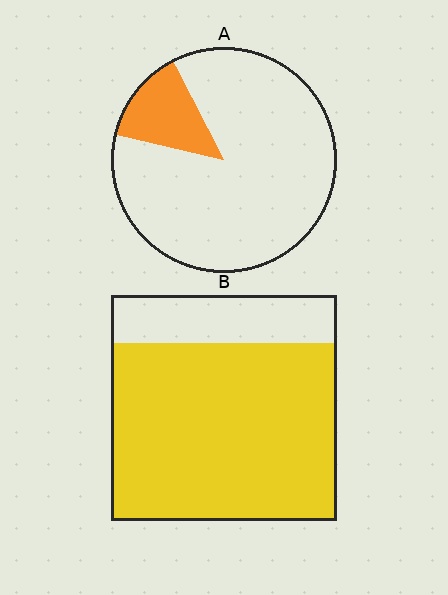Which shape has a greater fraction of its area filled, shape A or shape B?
Shape B.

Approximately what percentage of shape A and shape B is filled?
A is approximately 15% and B is approximately 80%.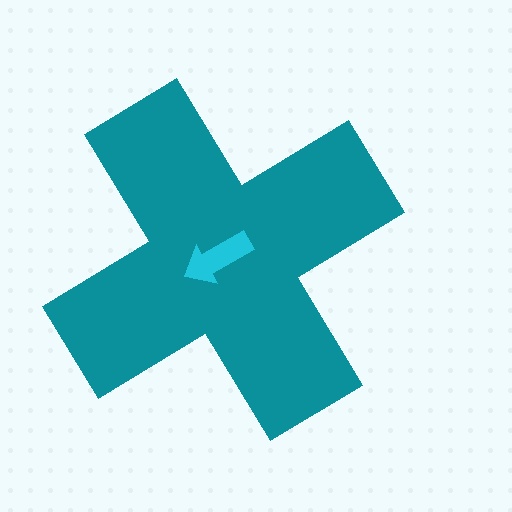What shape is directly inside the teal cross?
The cyan arrow.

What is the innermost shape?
The cyan arrow.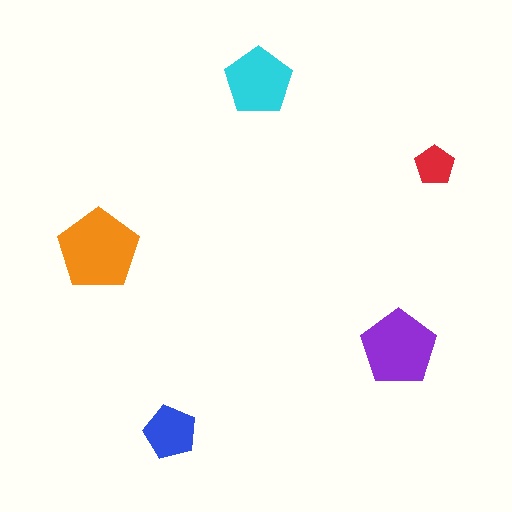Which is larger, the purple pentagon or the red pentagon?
The purple one.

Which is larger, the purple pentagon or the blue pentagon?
The purple one.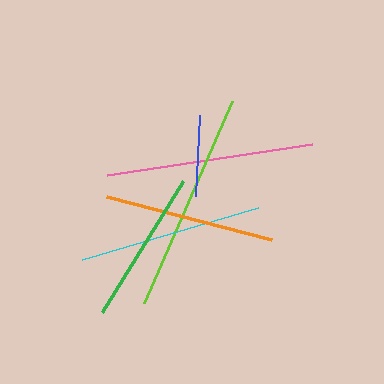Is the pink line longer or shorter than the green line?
The pink line is longer than the green line.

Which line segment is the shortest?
The blue line is the shortest at approximately 81 pixels.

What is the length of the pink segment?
The pink segment is approximately 208 pixels long.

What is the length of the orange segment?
The orange segment is approximately 171 pixels long.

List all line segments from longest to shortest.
From longest to shortest: lime, pink, cyan, orange, green, blue.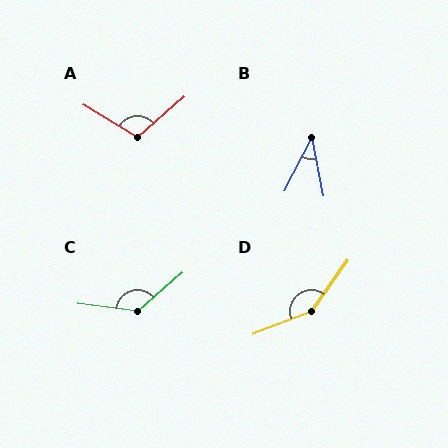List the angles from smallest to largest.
B (38°), A (108°), C (132°), D (146°).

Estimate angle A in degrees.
Approximately 108 degrees.